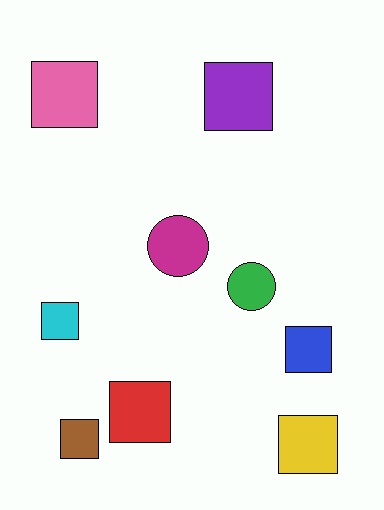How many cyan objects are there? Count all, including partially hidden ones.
There is 1 cyan object.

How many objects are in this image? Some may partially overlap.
There are 9 objects.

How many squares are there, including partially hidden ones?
There are 7 squares.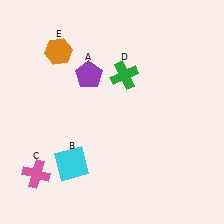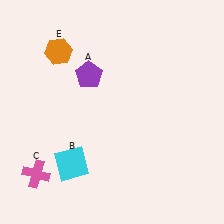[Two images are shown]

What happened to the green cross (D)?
The green cross (D) was removed in Image 2. It was in the top-right area of Image 1.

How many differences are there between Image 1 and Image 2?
There is 1 difference between the two images.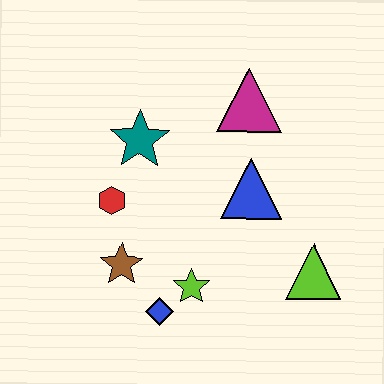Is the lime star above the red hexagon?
No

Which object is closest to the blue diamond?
The lime star is closest to the blue diamond.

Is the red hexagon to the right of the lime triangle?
No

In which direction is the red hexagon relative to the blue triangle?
The red hexagon is to the left of the blue triangle.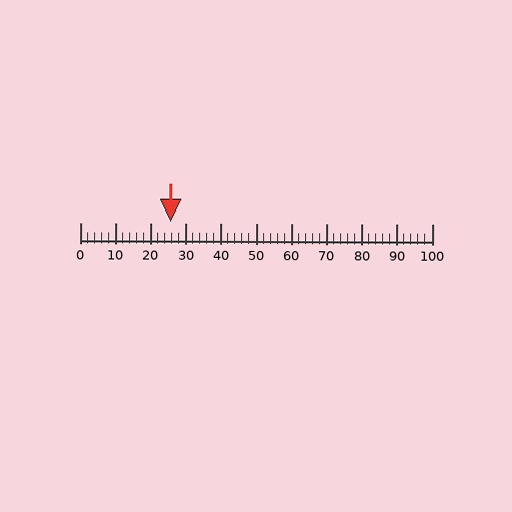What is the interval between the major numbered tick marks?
The major tick marks are spaced 10 units apart.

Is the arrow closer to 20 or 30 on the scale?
The arrow is closer to 30.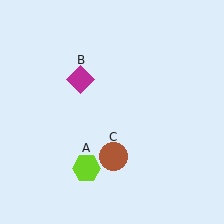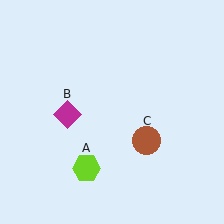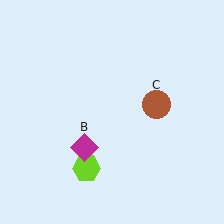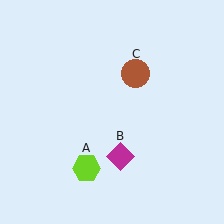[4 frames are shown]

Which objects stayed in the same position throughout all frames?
Lime hexagon (object A) remained stationary.